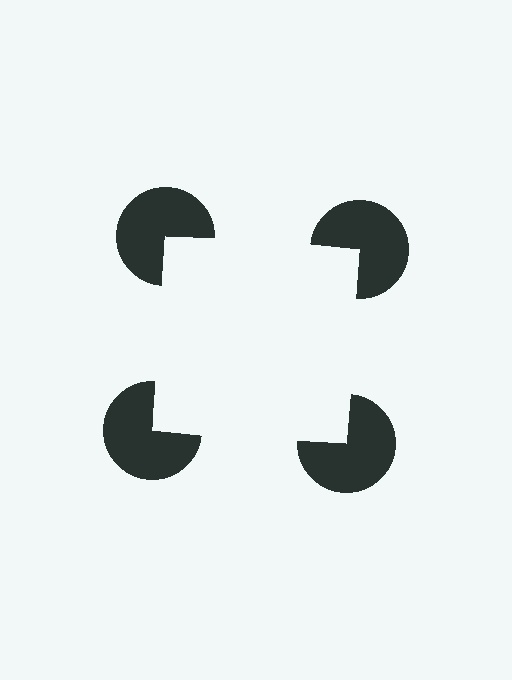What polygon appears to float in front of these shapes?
An illusory square — its edges are inferred from the aligned wedge cuts in the pac-man discs, not physically drawn.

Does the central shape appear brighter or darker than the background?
It typically appears slightly brighter than the background, even though no actual brightness change is drawn.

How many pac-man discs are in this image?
There are 4 — one at each vertex of the illusory square.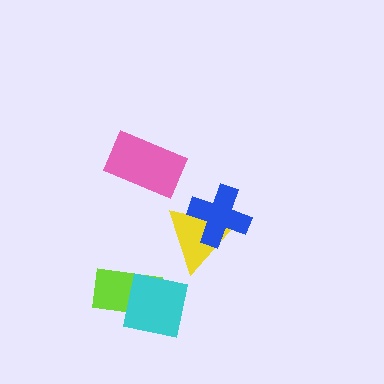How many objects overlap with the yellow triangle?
1 object overlaps with the yellow triangle.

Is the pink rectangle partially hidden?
No, no other shape covers it.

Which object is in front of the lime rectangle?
The cyan square is in front of the lime rectangle.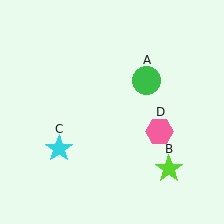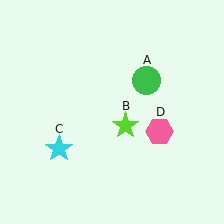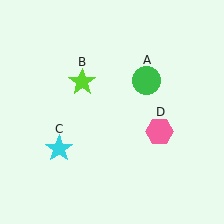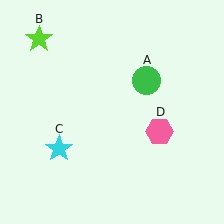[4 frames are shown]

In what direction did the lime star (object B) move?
The lime star (object B) moved up and to the left.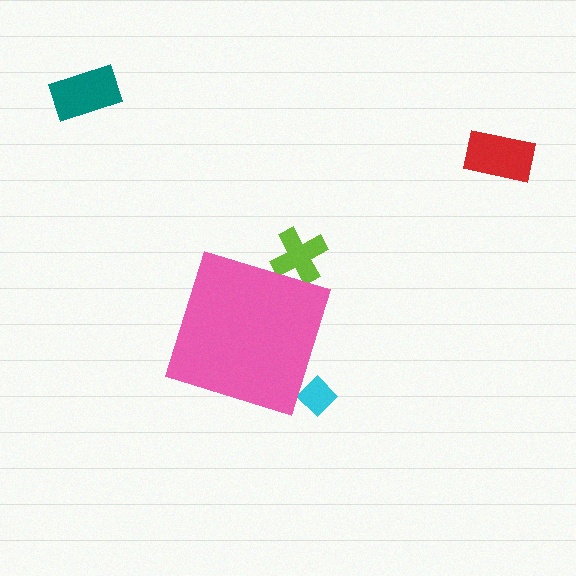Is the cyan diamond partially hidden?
Yes, the cyan diamond is partially hidden behind the pink diamond.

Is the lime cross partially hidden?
Yes, the lime cross is partially hidden behind the pink diamond.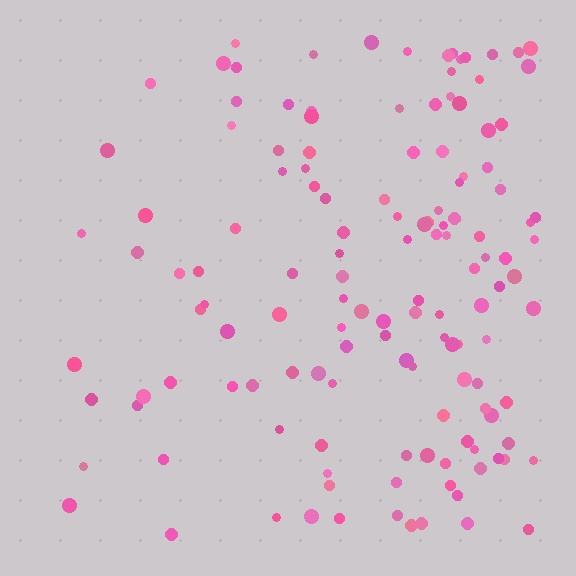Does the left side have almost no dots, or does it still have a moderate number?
Still a moderate number, just noticeably fewer than the right.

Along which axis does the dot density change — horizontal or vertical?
Horizontal.